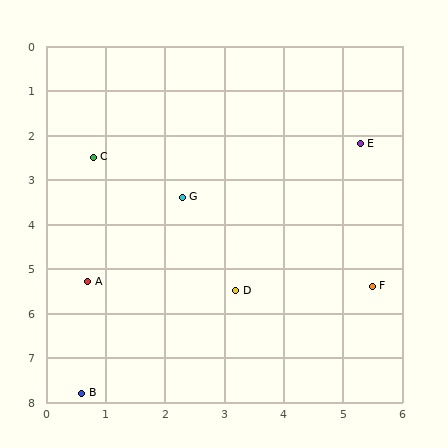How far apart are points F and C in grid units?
Points F and C are about 5.5 grid units apart.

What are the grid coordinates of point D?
Point D is at approximately (3.2, 5.5).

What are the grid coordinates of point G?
Point G is at approximately (2.3, 3.4).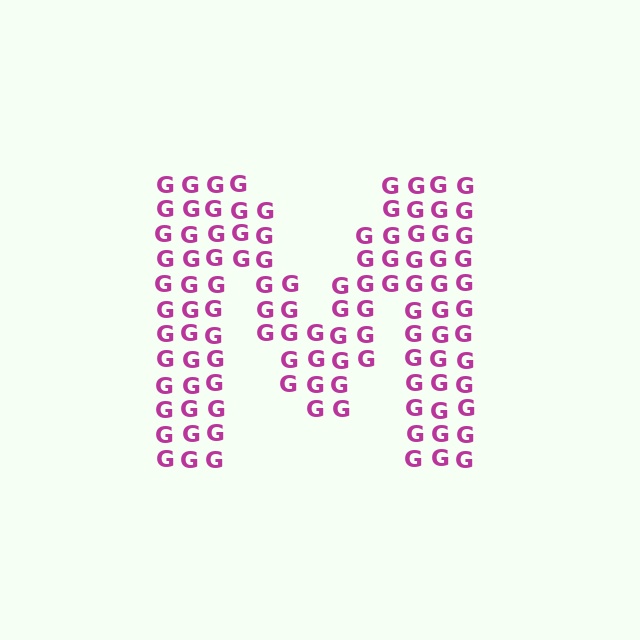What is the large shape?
The large shape is the letter M.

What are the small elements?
The small elements are letter G's.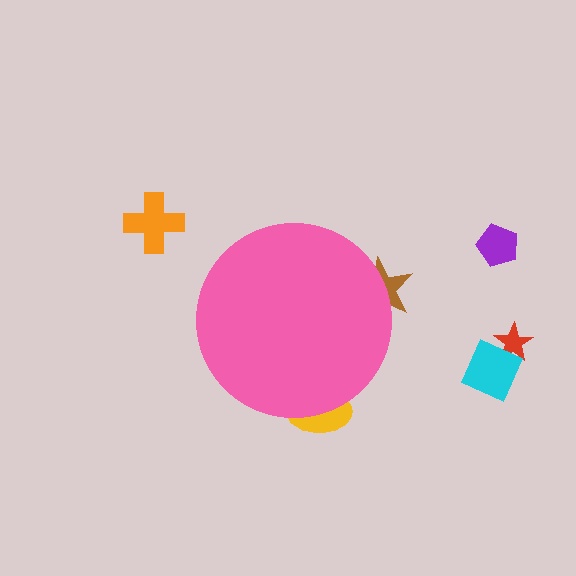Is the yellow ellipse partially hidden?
Yes, the yellow ellipse is partially hidden behind the pink circle.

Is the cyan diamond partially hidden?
No, the cyan diamond is fully visible.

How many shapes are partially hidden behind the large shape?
2 shapes are partially hidden.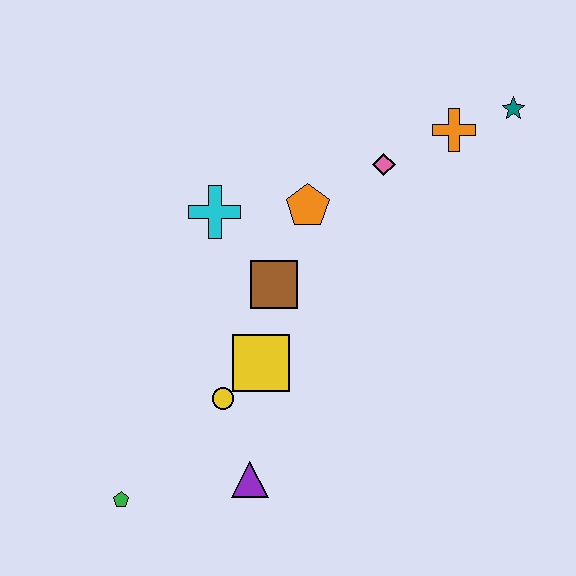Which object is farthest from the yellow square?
The teal star is farthest from the yellow square.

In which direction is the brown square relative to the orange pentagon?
The brown square is below the orange pentagon.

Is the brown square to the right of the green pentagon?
Yes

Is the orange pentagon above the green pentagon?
Yes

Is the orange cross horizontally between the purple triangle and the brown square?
No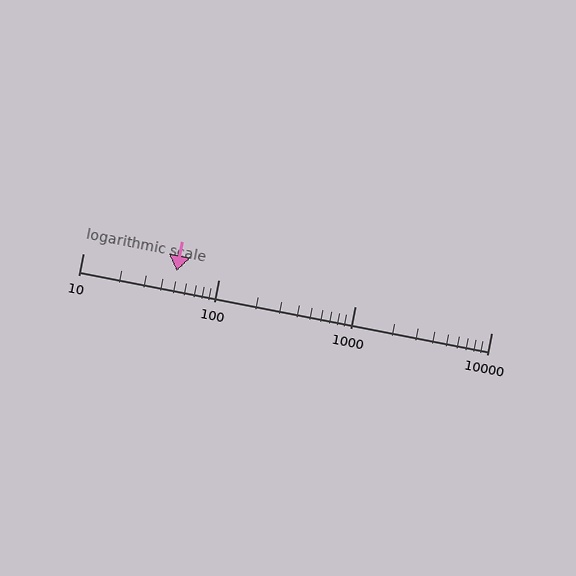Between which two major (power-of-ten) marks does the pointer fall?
The pointer is between 10 and 100.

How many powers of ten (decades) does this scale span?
The scale spans 3 decades, from 10 to 10000.